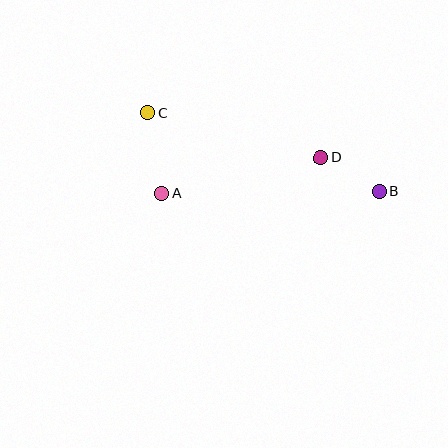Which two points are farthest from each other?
Points B and C are farthest from each other.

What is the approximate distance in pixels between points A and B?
The distance between A and B is approximately 218 pixels.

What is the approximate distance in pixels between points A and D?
The distance between A and D is approximately 163 pixels.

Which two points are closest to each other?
Points B and D are closest to each other.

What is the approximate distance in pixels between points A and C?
The distance between A and C is approximately 81 pixels.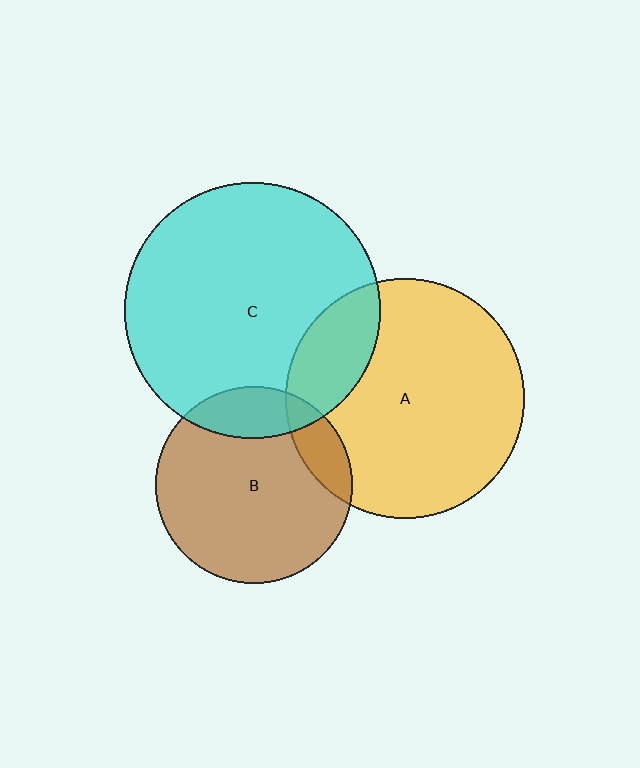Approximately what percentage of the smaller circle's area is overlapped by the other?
Approximately 15%.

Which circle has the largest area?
Circle C (cyan).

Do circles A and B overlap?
Yes.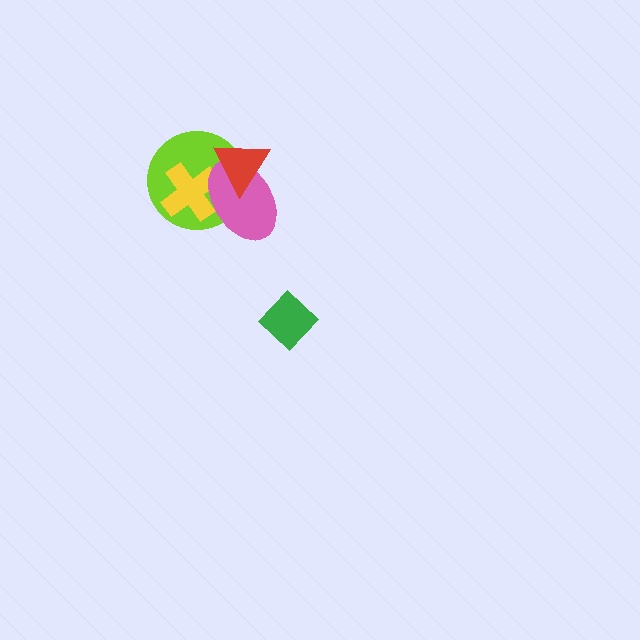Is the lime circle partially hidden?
Yes, it is partially covered by another shape.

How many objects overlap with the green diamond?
0 objects overlap with the green diamond.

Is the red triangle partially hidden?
No, no other shape covers it.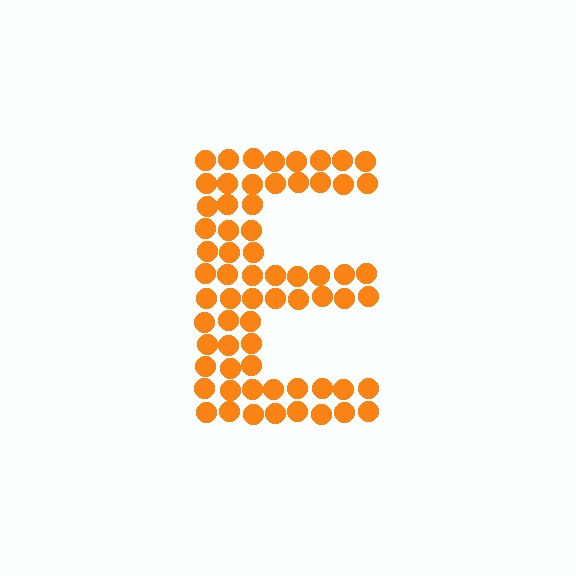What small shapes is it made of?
It is made of small circles.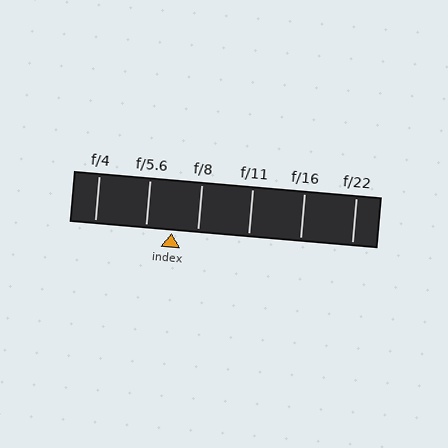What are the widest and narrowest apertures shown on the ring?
The widest aperture shown is f/4 and the narrowest is f/22.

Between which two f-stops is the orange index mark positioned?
The index mark is between f/5.6 and f/8.